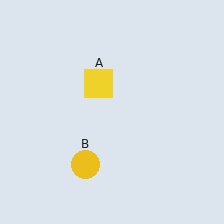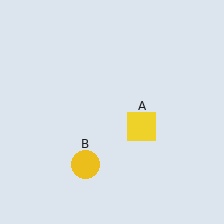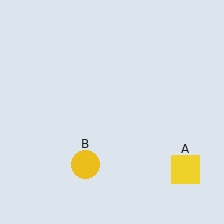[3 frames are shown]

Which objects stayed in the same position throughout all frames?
Yellow circle (object B) remained stationary.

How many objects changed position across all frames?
1 object changed position: yellow square (object A).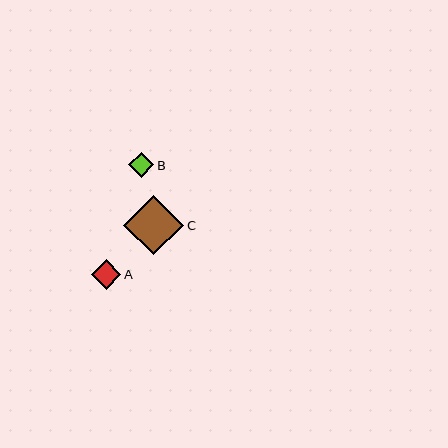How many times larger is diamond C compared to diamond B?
Diamond C is approximately 2.4 times the size of diamond B.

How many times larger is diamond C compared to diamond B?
Diamond C is approximately 2.4 times the size of diamond B.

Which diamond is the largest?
Diamond C is the largest with a size of approximately 60 pixels.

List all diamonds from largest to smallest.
From largest to smallest: C, A, B.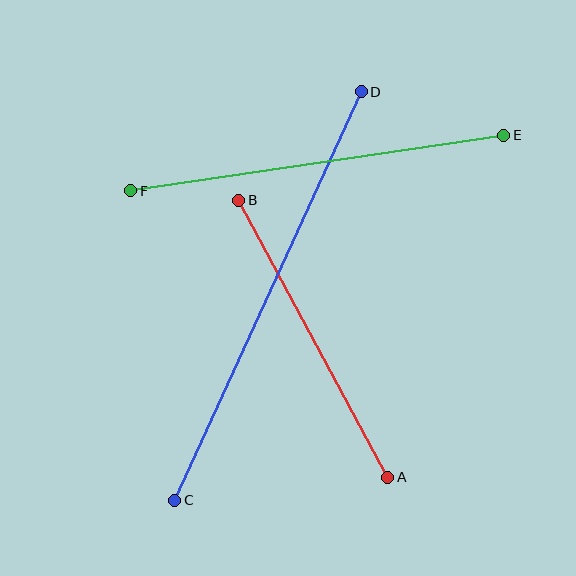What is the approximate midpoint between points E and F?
The midpoint is at approximately (317, 163) pixels.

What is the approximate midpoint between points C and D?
The midpoint is at approximately (268, 296) pixels.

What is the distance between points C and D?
The distance is approximately 449 pixels.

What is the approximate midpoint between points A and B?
The midpoint is at approximately (313, 339) pixels.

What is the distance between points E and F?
The distance is approximately 377 pixels.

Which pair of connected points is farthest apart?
Points C and D are farthest apart.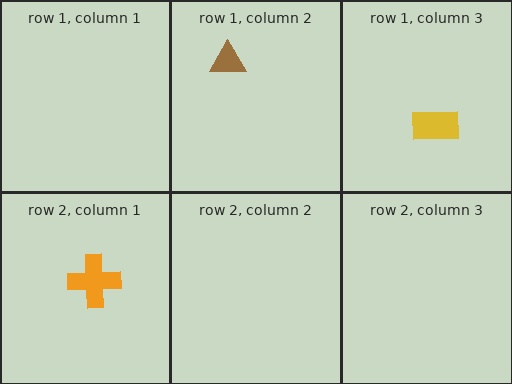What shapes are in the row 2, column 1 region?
The orange cross.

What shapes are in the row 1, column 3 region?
The yellow rectangle.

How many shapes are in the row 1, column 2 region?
1.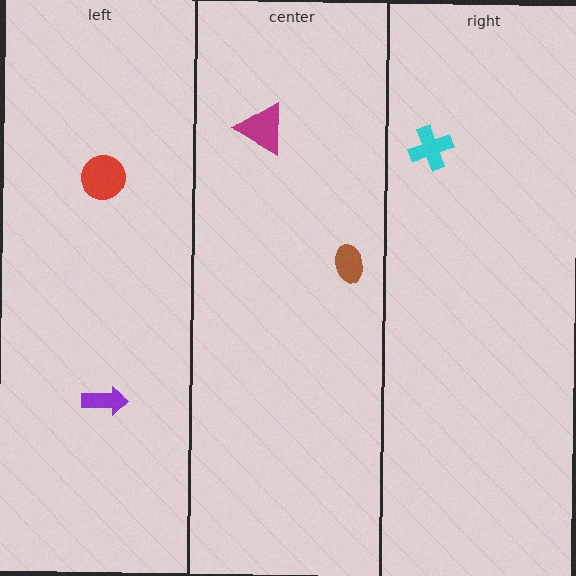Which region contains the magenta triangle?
The center region.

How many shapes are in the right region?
1.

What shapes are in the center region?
The magenta triangle, the brown ellipse.